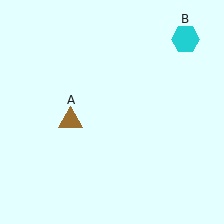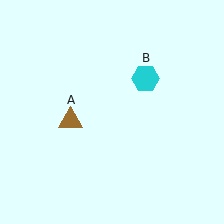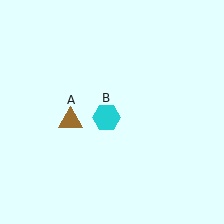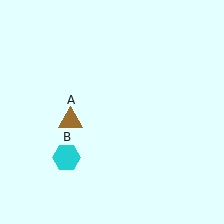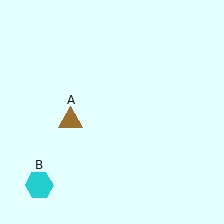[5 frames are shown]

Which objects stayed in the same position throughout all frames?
Brown triangle (object A) remained stationary.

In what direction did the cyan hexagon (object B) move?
The cyan hexagon (object B) moved down and to the left.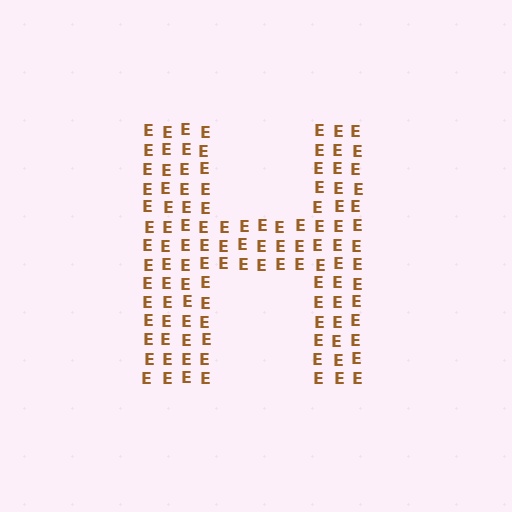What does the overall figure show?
The overall figure shows the letter H.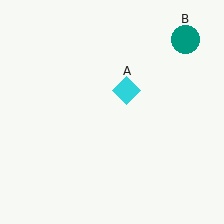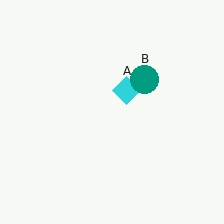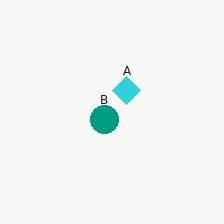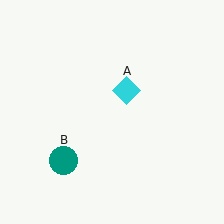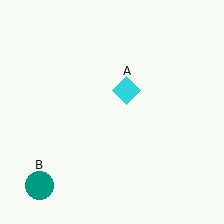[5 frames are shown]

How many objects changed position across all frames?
1 object changed position: teal circle (object B).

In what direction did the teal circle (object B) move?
The teal circle (object B) moved down and to the left.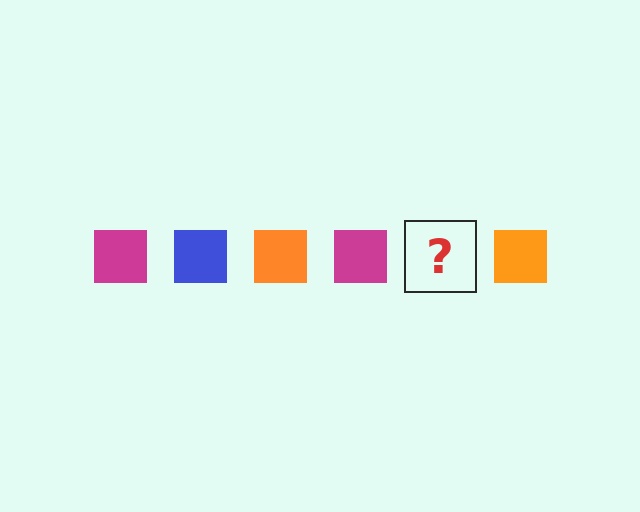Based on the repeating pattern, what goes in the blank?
The blank should be a blue square.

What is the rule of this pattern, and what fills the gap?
The rule is that the pattern cycles through magenta, blue, orange squares. The gap should be filled with a blue square.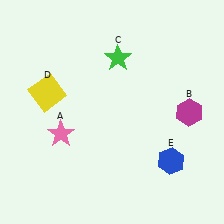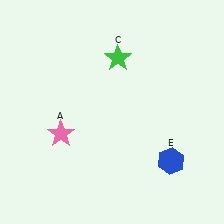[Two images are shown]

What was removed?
The magenta hexagon (B), the yellow square (D) were removed in Image 2.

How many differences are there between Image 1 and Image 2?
There are 2 differences between the two images.